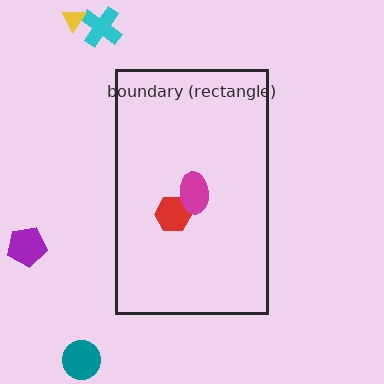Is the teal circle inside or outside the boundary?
Outside.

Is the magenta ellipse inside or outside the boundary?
Inside.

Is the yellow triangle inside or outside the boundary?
Outside.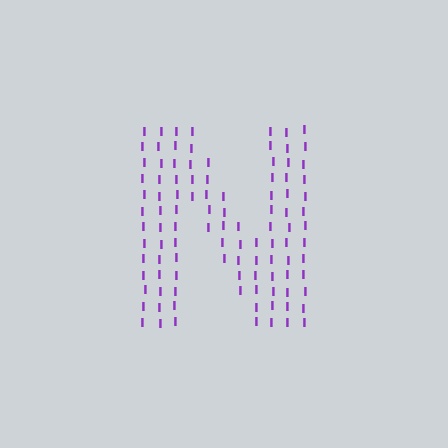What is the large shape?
The large shape is the letter N.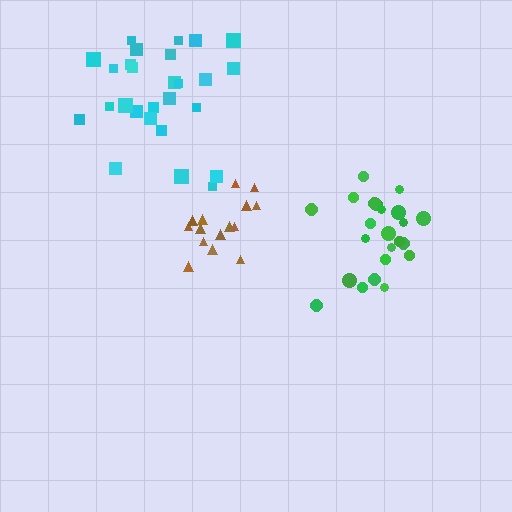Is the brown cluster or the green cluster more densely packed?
Brown.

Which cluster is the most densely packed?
Brown.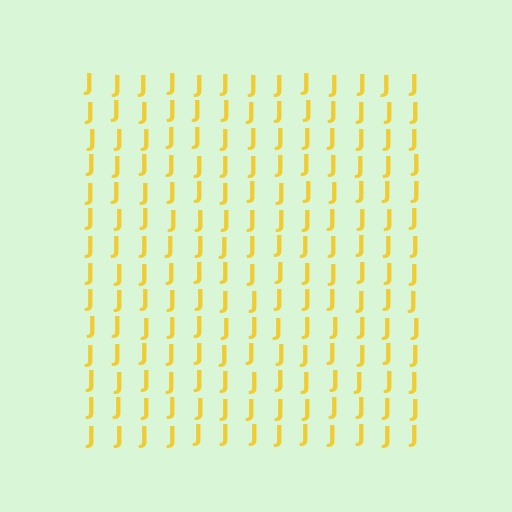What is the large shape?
The large shape is a square.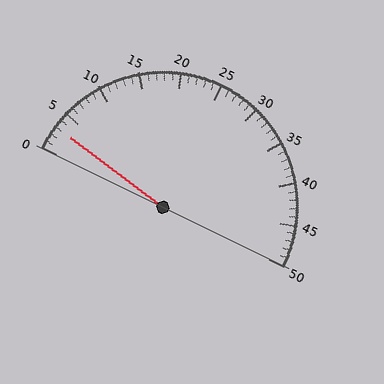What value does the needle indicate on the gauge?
The needle indicates approximately 3.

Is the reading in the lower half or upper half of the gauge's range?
The reading is in the lower half of the range (0 to 50).